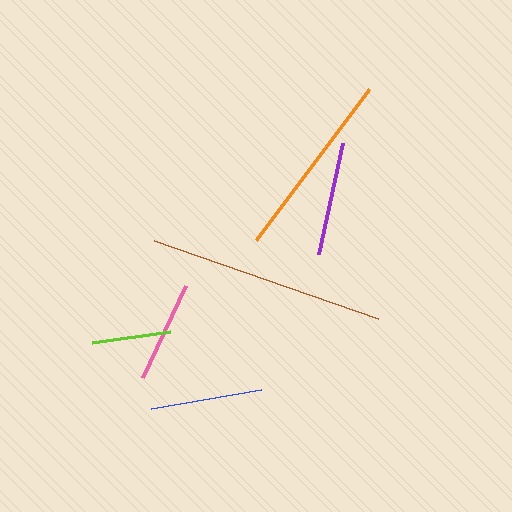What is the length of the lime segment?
The lime segment is approximately 78 pixels long.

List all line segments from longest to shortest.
From longest to shortest: brown, orange, purple, blue, pink, lime.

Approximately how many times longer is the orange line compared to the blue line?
The orange line is approximately 1.7 times the length of the blue line.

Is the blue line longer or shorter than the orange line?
The orange line is longer than the blue line.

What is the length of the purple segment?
The purple segment is approximately 113 pixels long.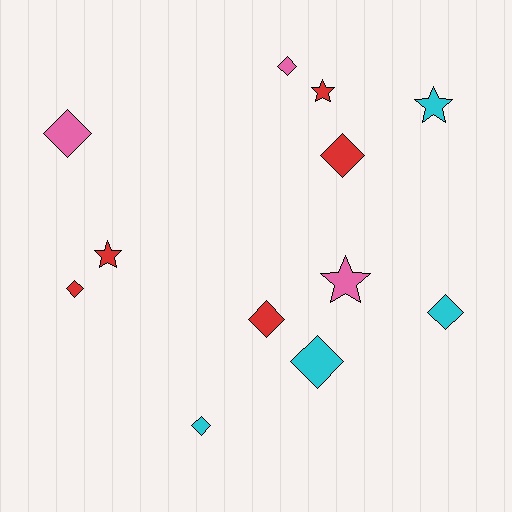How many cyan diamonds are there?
There are 3 cyan diamonds.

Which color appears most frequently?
Red, with 5 objects.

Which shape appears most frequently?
Diamond, with 8 objects.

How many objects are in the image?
There are 12 objects.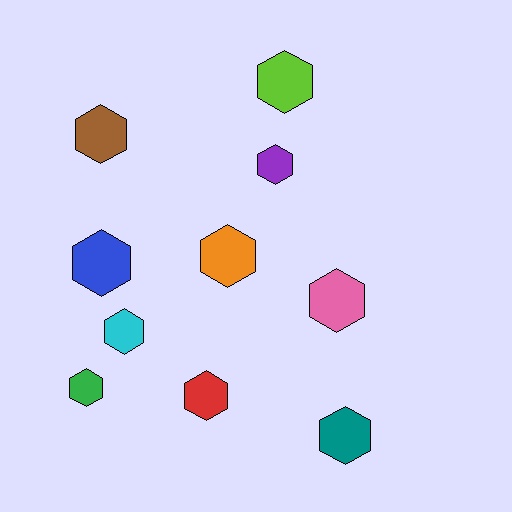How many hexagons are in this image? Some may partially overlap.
There are 10 hexagons.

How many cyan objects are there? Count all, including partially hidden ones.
There is 1 cyan object.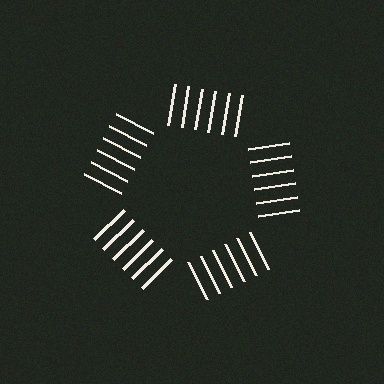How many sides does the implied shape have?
5 sides — the line-ends trace a pentagon.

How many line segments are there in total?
30 — 6 along each of the 5 edges.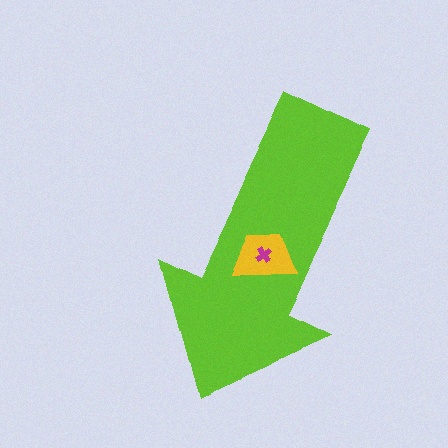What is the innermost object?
The magenta cross.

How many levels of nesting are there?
3.